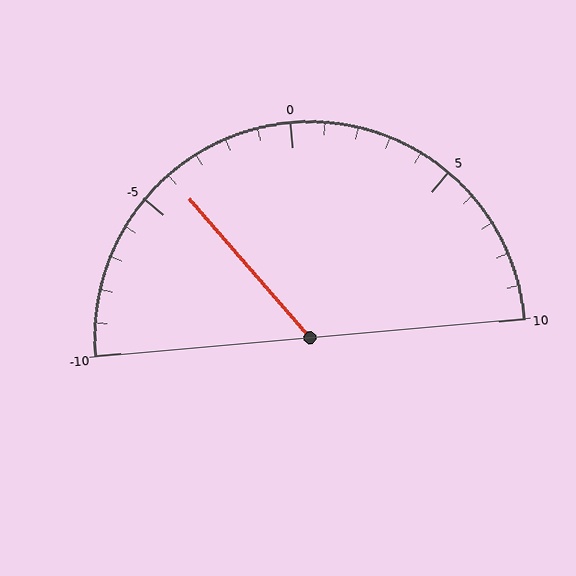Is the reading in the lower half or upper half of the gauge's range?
The reading is in the lower half of the range (-10 to 10).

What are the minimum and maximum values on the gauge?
The gauge ranges from -10 to 10.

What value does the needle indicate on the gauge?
The needle indicates approximately -4.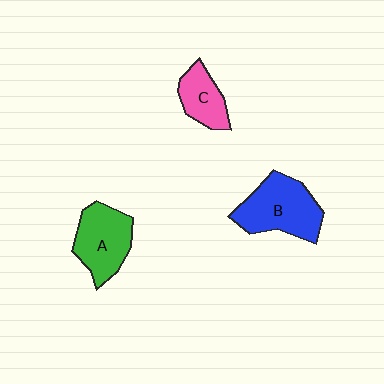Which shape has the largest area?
Shape B (blue).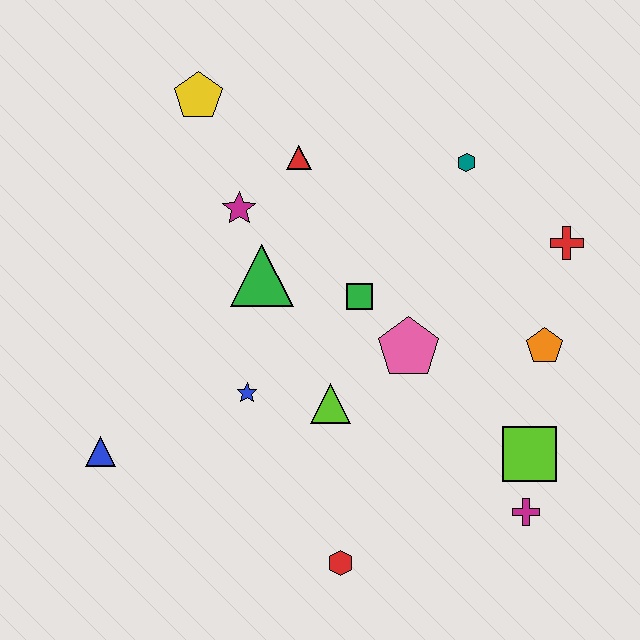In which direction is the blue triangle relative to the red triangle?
The blue triangle is below the red triangle.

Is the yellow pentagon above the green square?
Yes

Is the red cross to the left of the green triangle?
No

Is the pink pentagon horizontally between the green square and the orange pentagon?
Yes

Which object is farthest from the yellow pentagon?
The magenta cross is farthest from the yellow pentagon.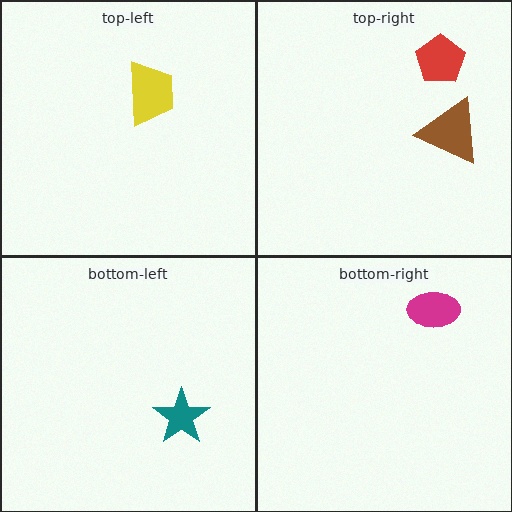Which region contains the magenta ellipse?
The bottom-right region.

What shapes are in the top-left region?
The yellow trapezoid.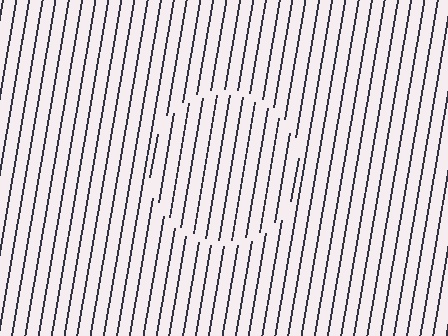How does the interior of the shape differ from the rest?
The interior of the shape contains the same grating, shifted by half a period — the contour is defined by the phase discontinuity where line-ends from the inner and outer gratings abut.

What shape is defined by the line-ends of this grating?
An illusory circle. The interior of the shape contains the same grating, shifted by half a period — the contour is defined by the phase discontinuity where line-ends from the inner and outer gratings abut.